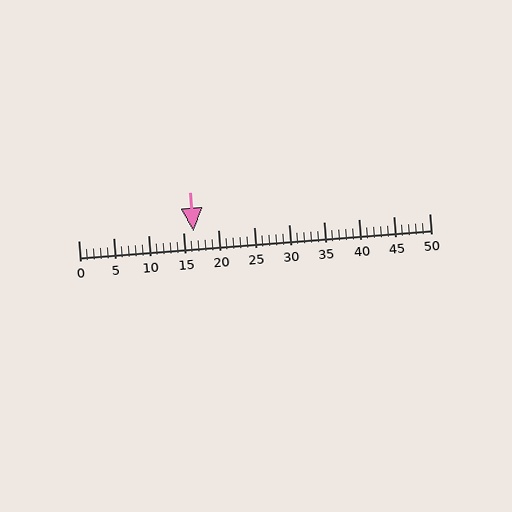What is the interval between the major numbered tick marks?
The major tick marks are spaced 5 units apart.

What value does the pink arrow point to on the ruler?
The pink arrow points to approximately 16.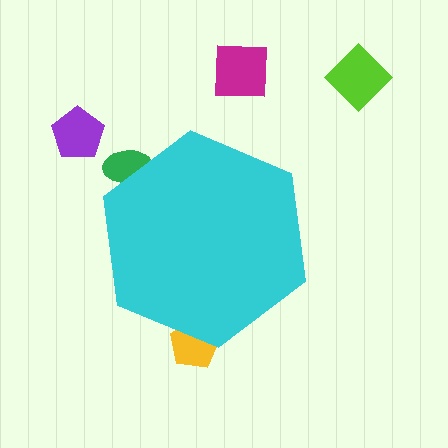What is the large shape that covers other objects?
A cyan hexagon.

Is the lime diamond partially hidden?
No, the lime diamond is fully visible.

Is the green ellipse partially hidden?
Yes, the green ellipse is partially hidden behind the cyan hexagon.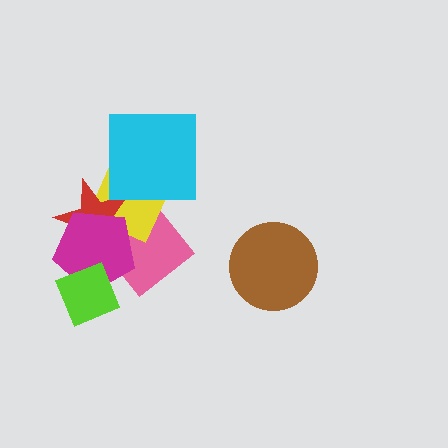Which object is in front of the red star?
The magenta pentagon is in front of the red star.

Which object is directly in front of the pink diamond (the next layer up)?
The yellow diamond is directly in front of the pink diamond.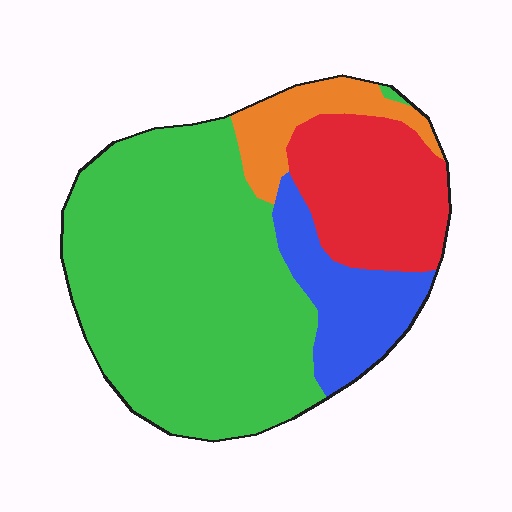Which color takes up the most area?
Green, at roughly 60%.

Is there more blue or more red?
Red.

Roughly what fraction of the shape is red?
Red covers 20% of the shape.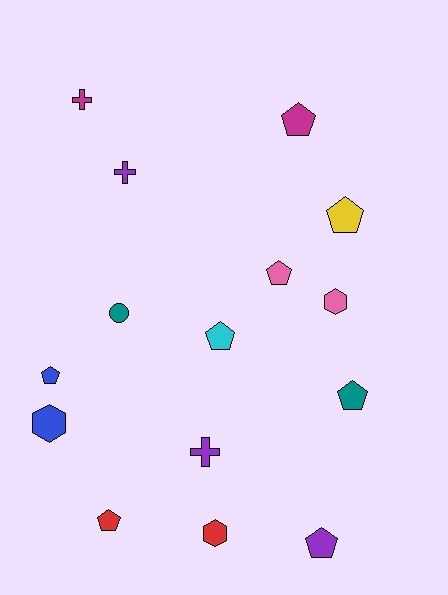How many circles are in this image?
There is 1 circle.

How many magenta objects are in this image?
There are 2 magenta objects.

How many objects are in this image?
There are 15 objects.